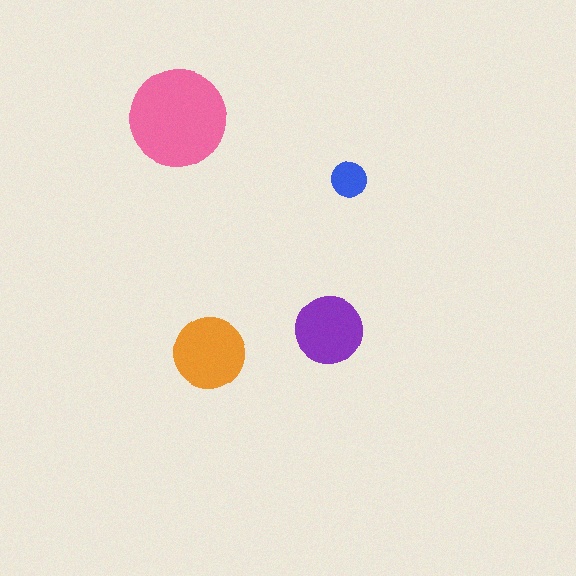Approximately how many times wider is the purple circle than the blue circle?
About 2 times wider.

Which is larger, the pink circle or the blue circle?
The pink one.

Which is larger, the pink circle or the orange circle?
The pink one.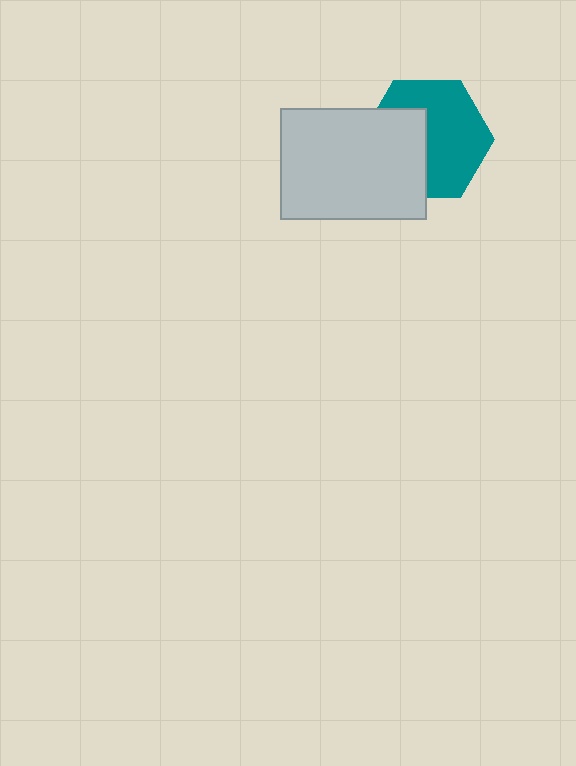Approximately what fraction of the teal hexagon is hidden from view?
Roughly 41% of the teal hexagon is hidden behind the light gray rectangle.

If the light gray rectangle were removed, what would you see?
You would see the complete teal hexagon.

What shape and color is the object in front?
The object in front is a light gray rectangle.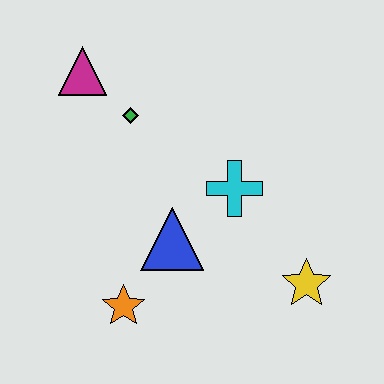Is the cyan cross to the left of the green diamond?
No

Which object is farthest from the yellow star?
The magenta triangle is farthest from the yellow star.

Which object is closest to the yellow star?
The cyan cross is closest to the yellow star.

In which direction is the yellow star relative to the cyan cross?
The yellow star is below the cyan cross.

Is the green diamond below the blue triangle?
No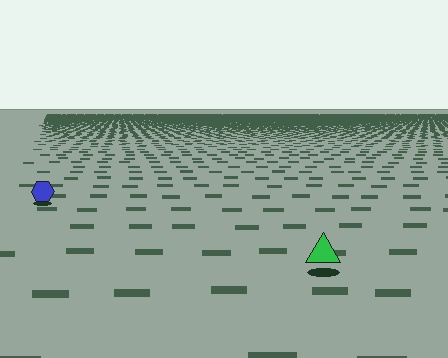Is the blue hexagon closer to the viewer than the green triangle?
No. The green triangle is closer — you can tell from the texture gradient: the ground texture is coarser near it.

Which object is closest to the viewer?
The green triangle is closest. The texture marks near it are larger and more spread out.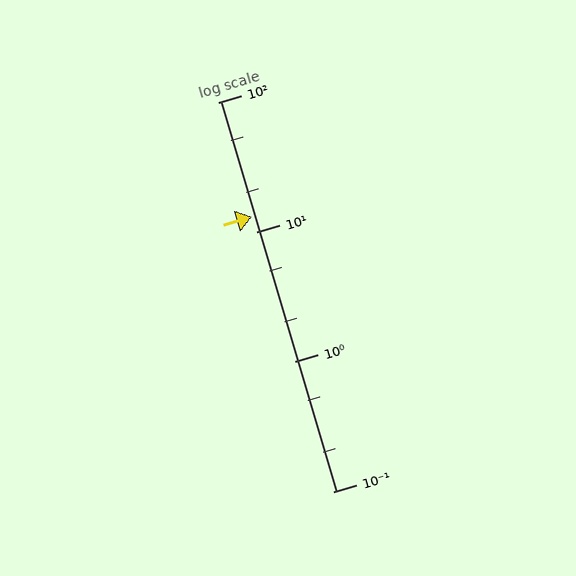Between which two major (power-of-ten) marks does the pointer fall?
The pointer is between 10 and 100.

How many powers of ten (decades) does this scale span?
The scale spans 3 decades, from 0.1 to 100.